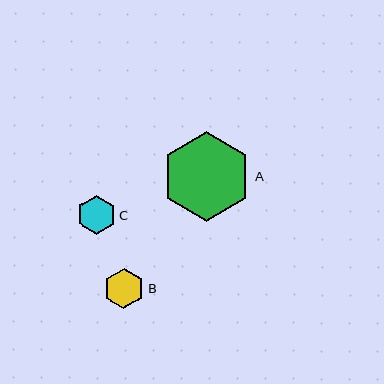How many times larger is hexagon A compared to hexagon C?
Hexagon A is approximately 2.3 times the size of hexagon C.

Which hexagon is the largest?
Hexagon A is the largest with a size of approximately 90 pixels.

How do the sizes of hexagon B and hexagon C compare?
Hexagon B and hexagon C are approximately the same size.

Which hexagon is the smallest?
Hexagon C is the smallest with a size of approximately 39 pixels.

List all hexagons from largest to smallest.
From largest to smallest: A, B, C.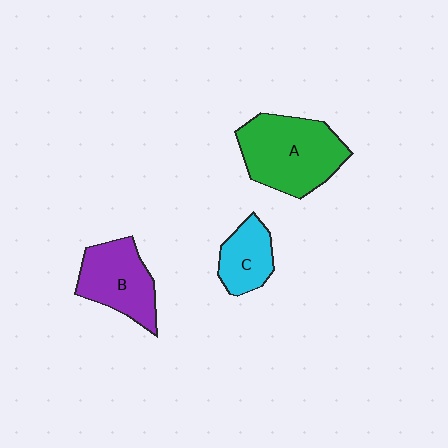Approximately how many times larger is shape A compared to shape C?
Approximately 2.1 times.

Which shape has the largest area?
Shape A (green).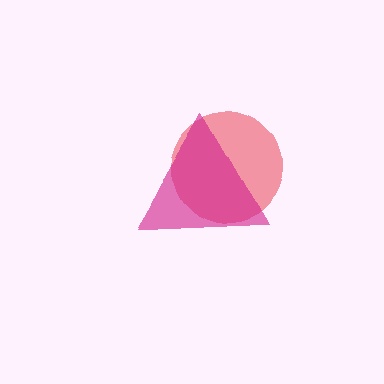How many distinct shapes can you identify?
There are 2 distinct shapes: a red circle, a magenta triangle.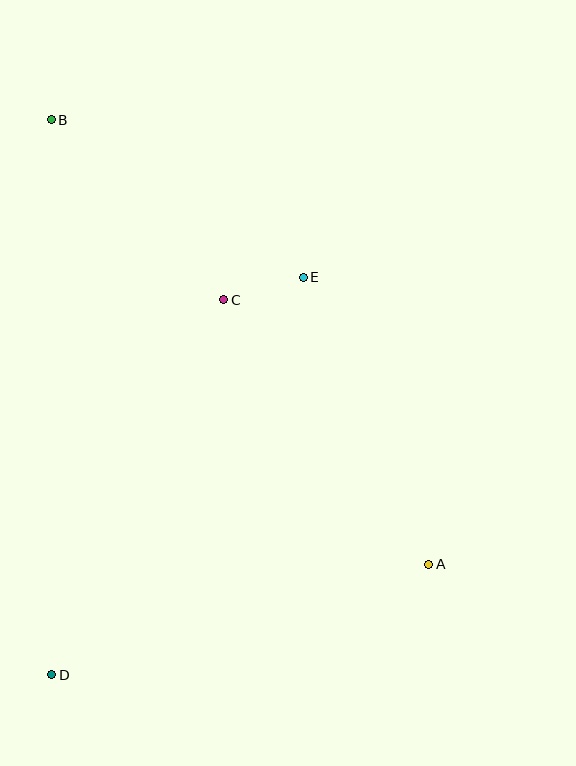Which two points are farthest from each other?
Points A and B are farthest from each other.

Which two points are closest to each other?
Points C and E are closest to each other.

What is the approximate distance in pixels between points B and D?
The distance between B and D is approximately 555 pixels.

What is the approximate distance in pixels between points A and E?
The distance between A and E is approximately 313 pixels.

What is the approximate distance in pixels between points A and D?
The distance between A and D is approximately 393 pixels.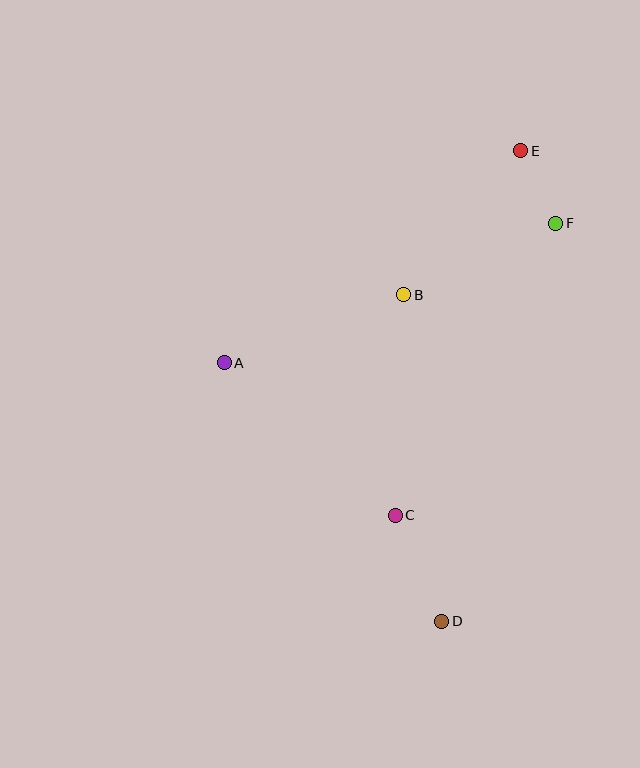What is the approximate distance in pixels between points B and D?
The distance between B and D is approximately 329 pixels.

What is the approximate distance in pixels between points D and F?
The distance between D and F is approximately 414 pixels.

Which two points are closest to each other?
Points E and F are closest to each other.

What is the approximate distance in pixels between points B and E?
The distance between B and E is approximately 186 pixels.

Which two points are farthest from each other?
Points D and E are farthest from each other.